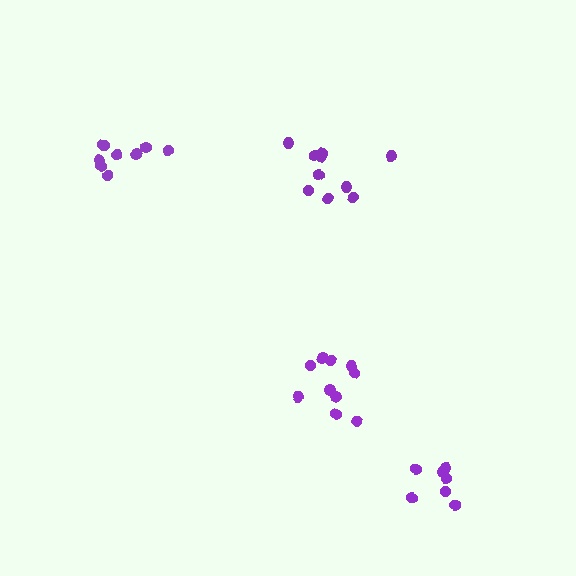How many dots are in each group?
Group 1: 10 dots, Group 2: 7 dots, Group 3: 9 dots, Group 4: 10 dots (36 total).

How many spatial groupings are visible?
There are 4 spatial groupings.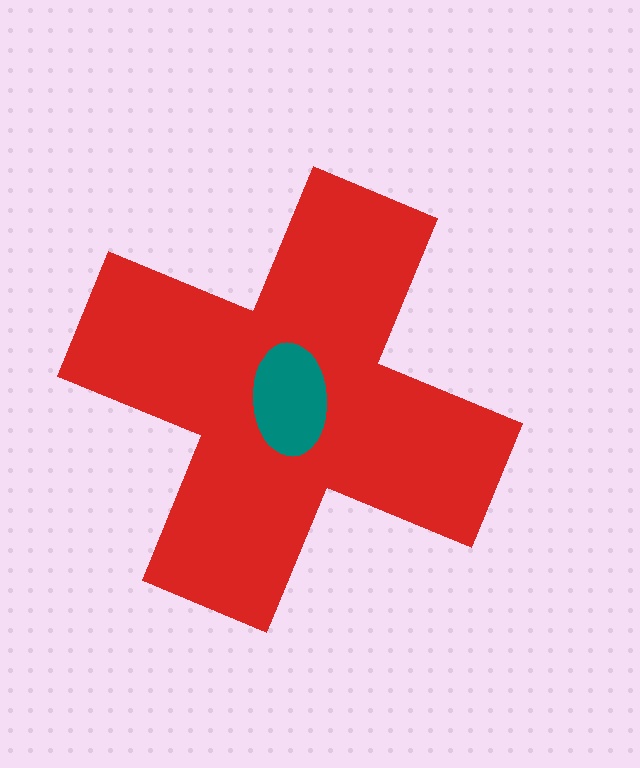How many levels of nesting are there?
2.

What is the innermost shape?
The teal ellipse.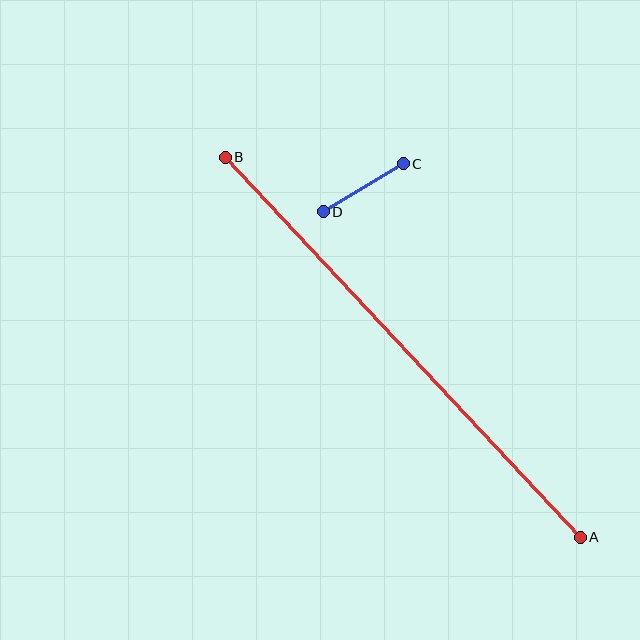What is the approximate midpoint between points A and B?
The midpoint is at approximately (403, 347) pixels.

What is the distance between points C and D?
The distance is approximately 93 pixels.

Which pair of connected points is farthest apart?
Points A and B are farthest apart.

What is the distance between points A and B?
The distance is approximately 520 pixels.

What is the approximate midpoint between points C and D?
The midpoint is at approximately (363, 188) pixels.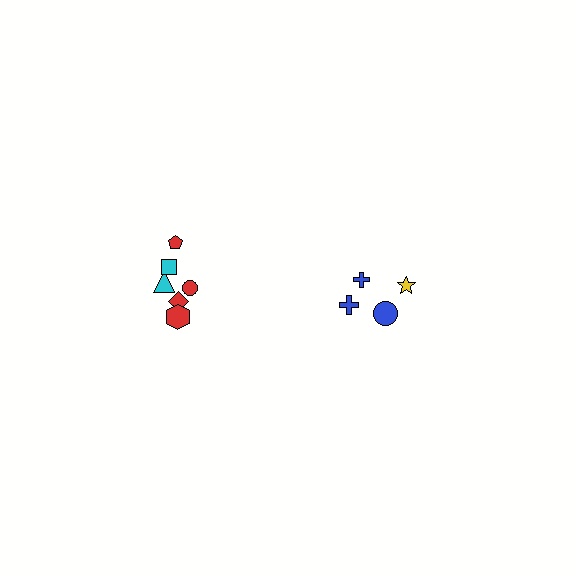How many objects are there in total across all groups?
There are 10 objects.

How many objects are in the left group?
There are 6 objects.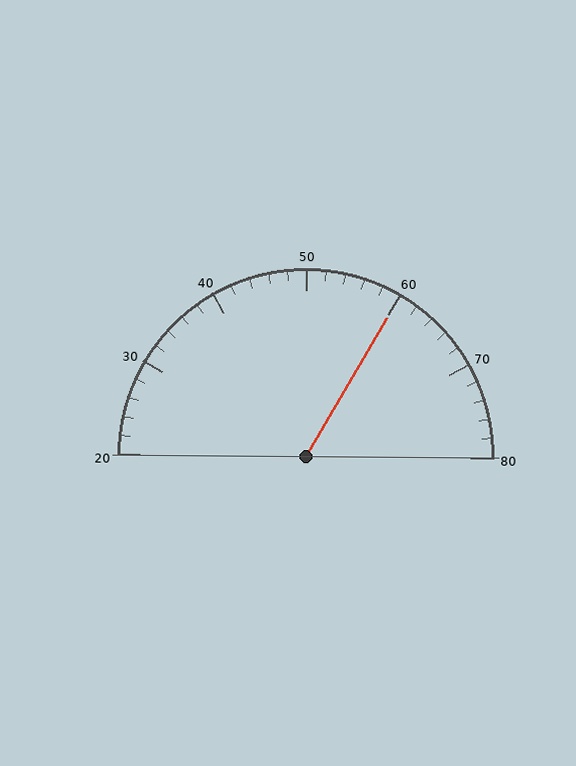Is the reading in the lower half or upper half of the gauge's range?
The reading is in the upper half of the range (20 to 80).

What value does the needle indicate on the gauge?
The needle indicates approximately 60.